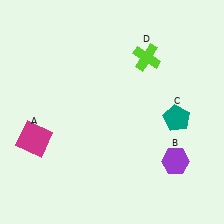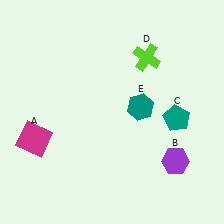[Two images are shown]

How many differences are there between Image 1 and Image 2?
There is 1 difference between the two images.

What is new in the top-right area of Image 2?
A teal hexagon (E) was added in the top-right area of Image 2.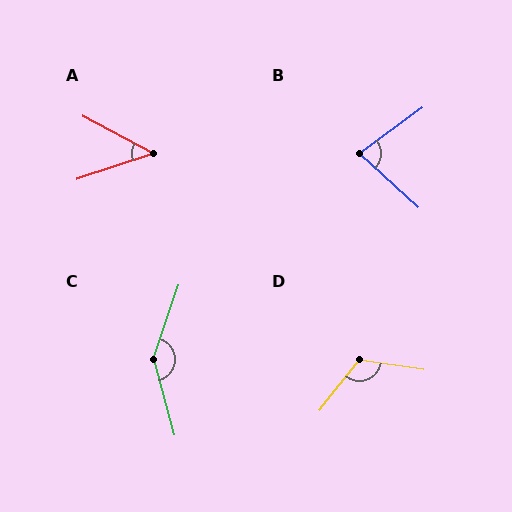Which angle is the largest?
C, at approximately 146 degrees.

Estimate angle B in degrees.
Approximately 79 degrees.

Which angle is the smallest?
A, at approximately 47 degrees.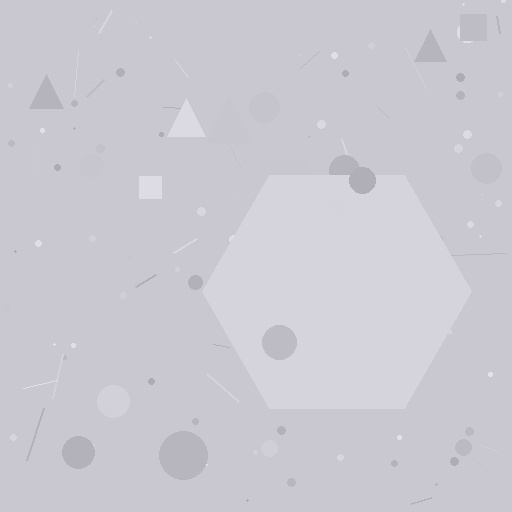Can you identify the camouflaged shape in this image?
The camouflaged shape is a hexagon.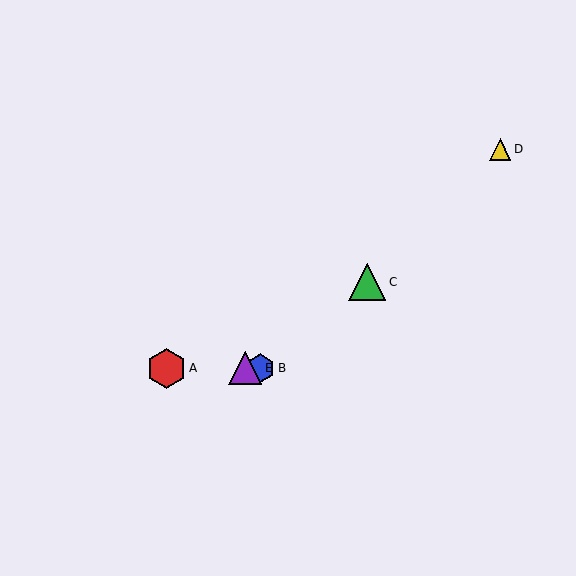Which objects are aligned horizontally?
Objects A, B, E are aligned horizontally.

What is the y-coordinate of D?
Object D is at y≈149.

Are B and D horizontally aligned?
No, B is at y≈368 and D is at y≈149.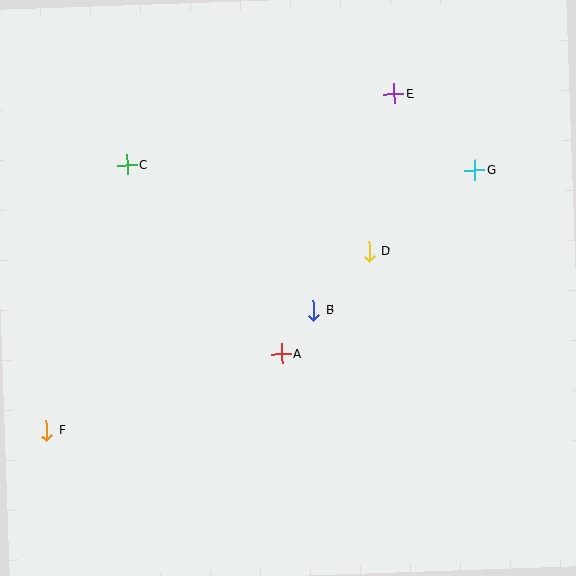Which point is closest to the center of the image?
Point B at (313, 310) is closest to the center.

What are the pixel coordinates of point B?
Point B is at (313, 310).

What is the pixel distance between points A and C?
The distance between A and C is 244 pixels.